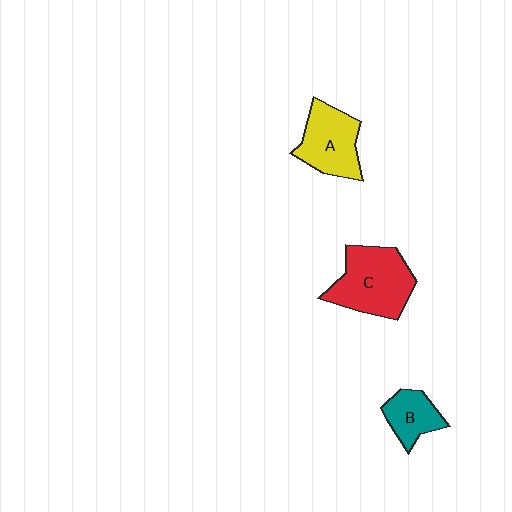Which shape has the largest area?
Shape C (red).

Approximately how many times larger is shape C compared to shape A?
Approximately 1.3 times.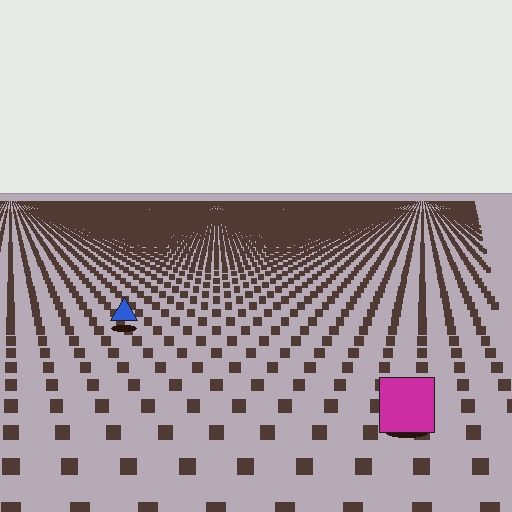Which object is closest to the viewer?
The magenta square is closest. The texture marks near it are larger and more spread out.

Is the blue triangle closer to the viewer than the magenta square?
No. The magenta square is closer — you can tell from the texture gradient: the ground texture is coarser near it.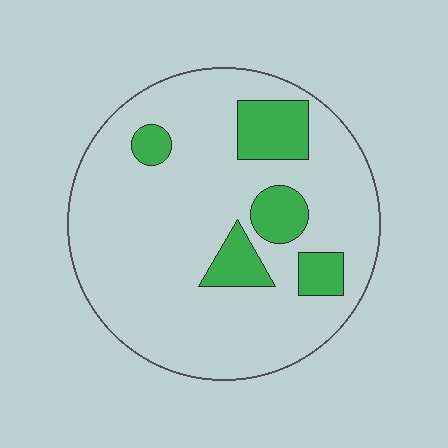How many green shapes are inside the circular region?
5.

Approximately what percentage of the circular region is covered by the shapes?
Approximately 15%.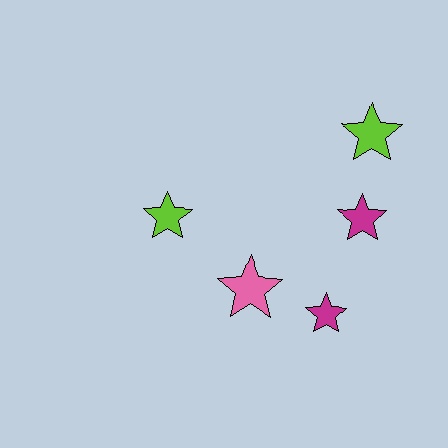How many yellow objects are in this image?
There are no yellow objects.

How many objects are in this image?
There are 5 objects.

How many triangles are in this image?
There are no triangles.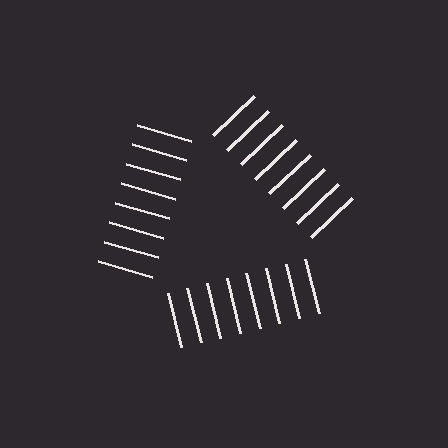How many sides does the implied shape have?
3 sides — the line-ends trace a triangle.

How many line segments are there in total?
24 — 8 along each of the 3 edges.